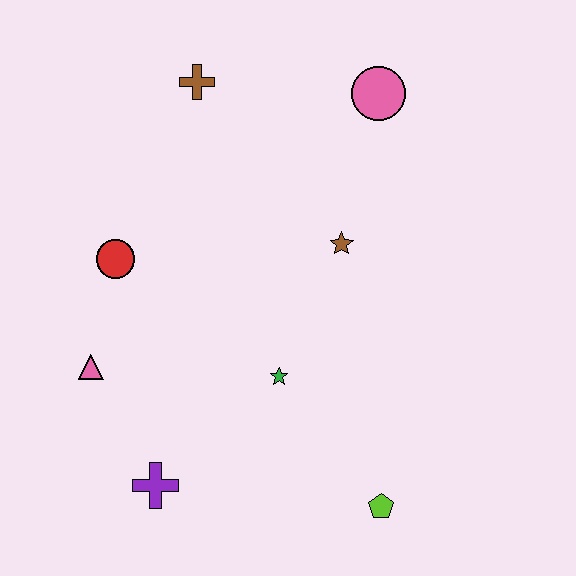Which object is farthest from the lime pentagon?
The brown cross is farthest from the lime pentagon.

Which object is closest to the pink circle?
The brown star is closest to the pink circle.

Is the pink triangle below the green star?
No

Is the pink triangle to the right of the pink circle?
No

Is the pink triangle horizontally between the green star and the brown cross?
No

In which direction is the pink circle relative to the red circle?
The pink circle is to the right of the red circle.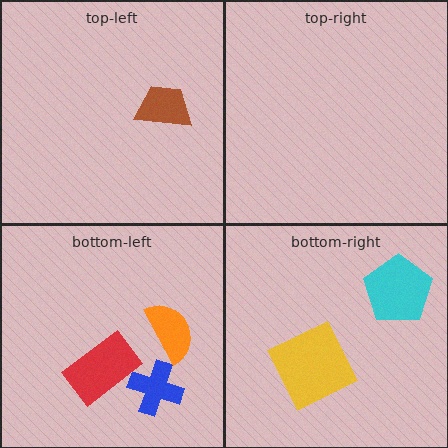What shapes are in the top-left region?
The brown trapezoid.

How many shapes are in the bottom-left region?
3.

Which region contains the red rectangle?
The bottom-left region.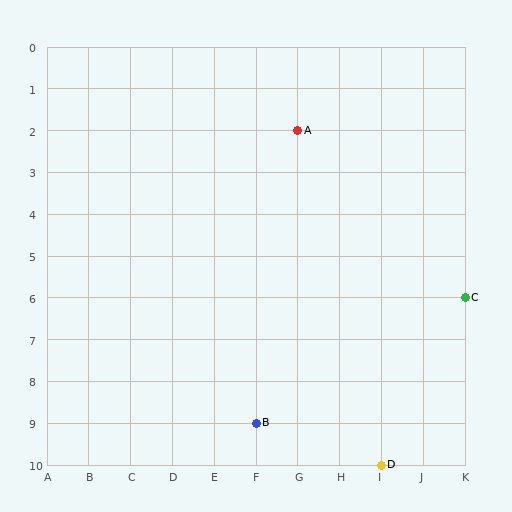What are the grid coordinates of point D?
Point D is at grid coordinates (I, 10).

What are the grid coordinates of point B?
Point B is at grid coordinates (F, 9).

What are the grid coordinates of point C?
Point C is at grid coordinates (K, 6).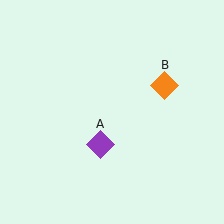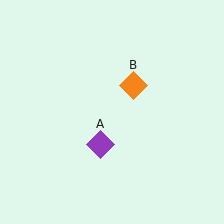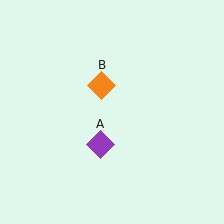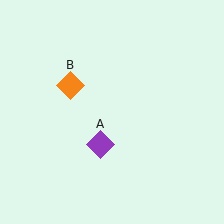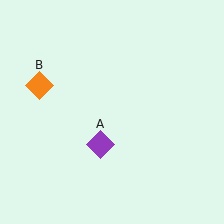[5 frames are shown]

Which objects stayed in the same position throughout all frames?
Purple diamond (object A) remained stationary.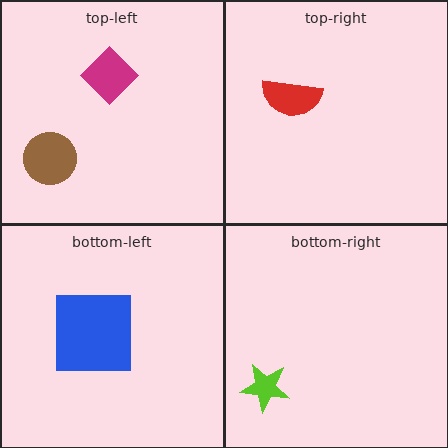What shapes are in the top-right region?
The red semicircle.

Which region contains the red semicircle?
The top-right region.